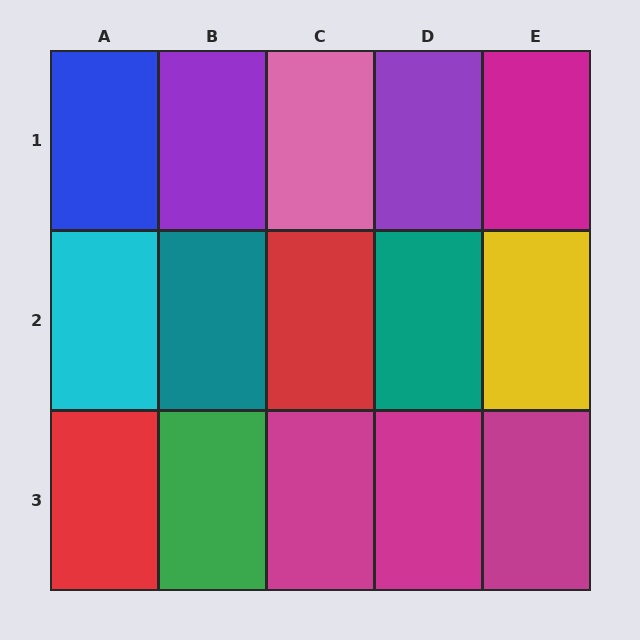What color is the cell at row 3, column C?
Magenta.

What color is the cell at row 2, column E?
Yellow.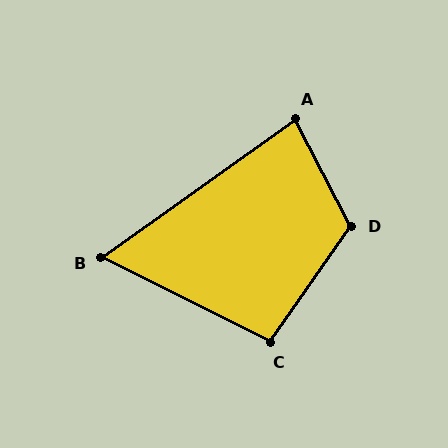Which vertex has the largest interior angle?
D, at approximately 118 degrees.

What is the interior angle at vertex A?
Approximately 82 degrees (acute).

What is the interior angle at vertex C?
Approximately 98 degrees (obtuse).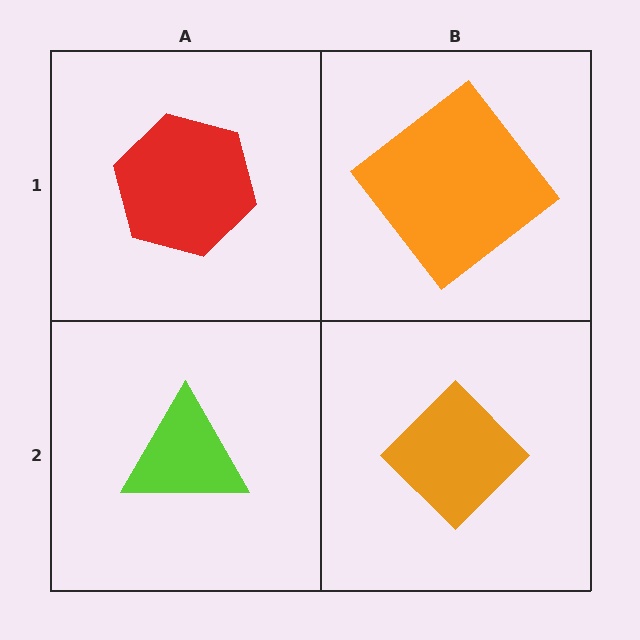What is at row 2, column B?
An orange diamond.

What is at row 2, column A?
A lime triangle.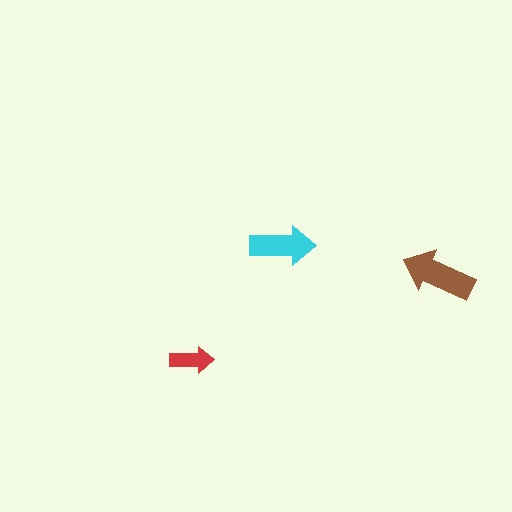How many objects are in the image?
There are 3 objects in the image.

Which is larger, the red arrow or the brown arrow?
The brown one.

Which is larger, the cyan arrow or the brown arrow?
The brown one.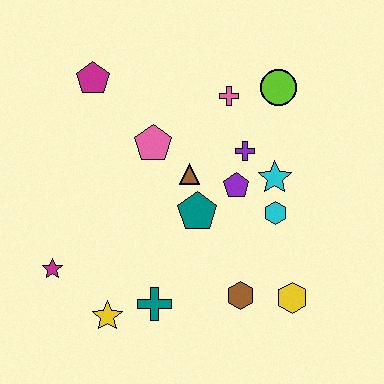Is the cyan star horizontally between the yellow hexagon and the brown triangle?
Yes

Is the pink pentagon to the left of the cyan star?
Yes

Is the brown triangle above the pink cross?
No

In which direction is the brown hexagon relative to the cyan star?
The brown hexagon is below the cyan star.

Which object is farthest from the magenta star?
The lime circle is farthest from the magenta star.